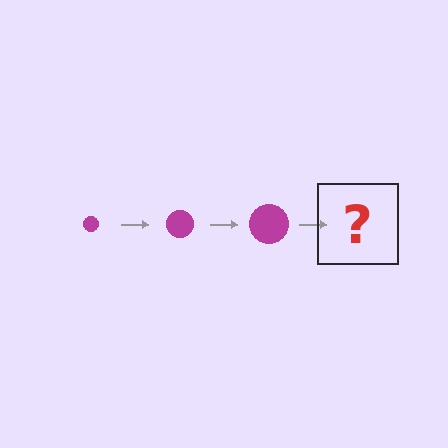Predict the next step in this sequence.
The next step is a magenta circle, larger than the previous one.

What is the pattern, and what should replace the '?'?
The pattern is that the circle gets progressively larger each step. The '?' should be a magenta circle, larger than the previous one.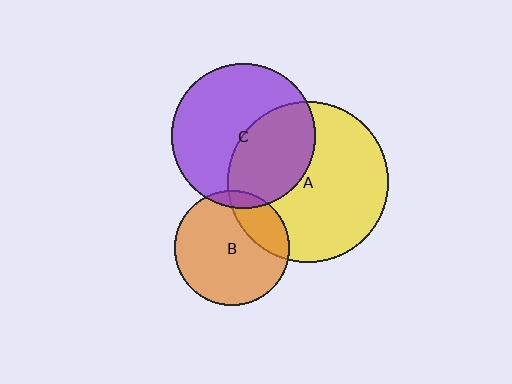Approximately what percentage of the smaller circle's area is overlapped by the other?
Approximately 20%.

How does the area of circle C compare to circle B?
Approximately 1.6 times.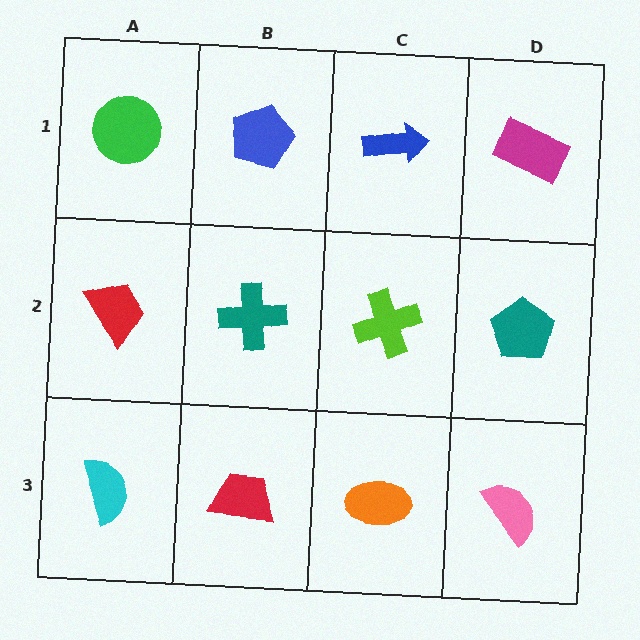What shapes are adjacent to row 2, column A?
A green circle (row 1, column A), a cyan semicircle (row 3, column A), a teal cross (row 2, column B).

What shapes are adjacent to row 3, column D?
A teal pentagon (row 2, column D), an orange ellipse (row 3, column C).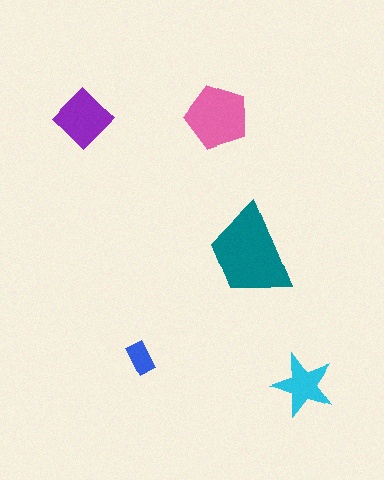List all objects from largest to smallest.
The teal trapezoid, the pink pentagon, the purple diamond, the cyan star, the blue rectangle.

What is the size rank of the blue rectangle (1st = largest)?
5th.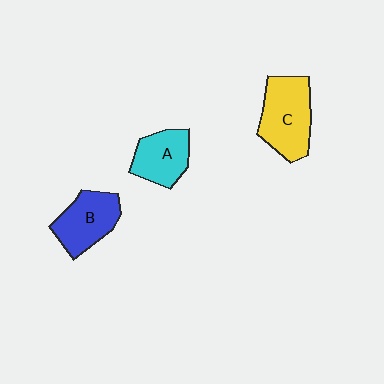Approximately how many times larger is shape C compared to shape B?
Approximately 1.2 times.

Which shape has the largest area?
Shape C (yellow).